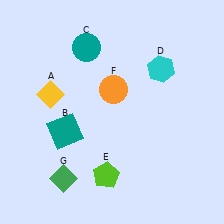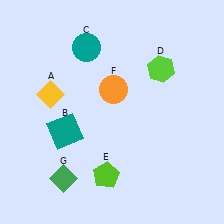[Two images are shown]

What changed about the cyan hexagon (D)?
In Image 1, D is cyan. In Image 2, it changed to lime.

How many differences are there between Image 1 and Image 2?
There is 1 difference between the two images.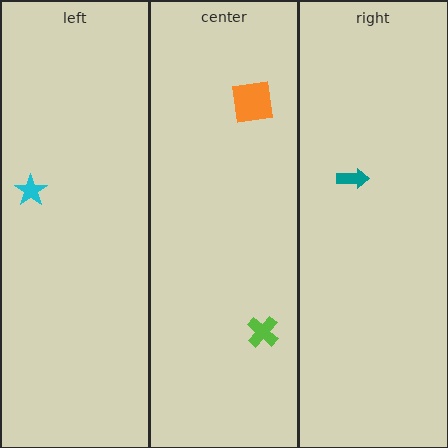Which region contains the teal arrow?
The right region.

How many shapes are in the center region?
2.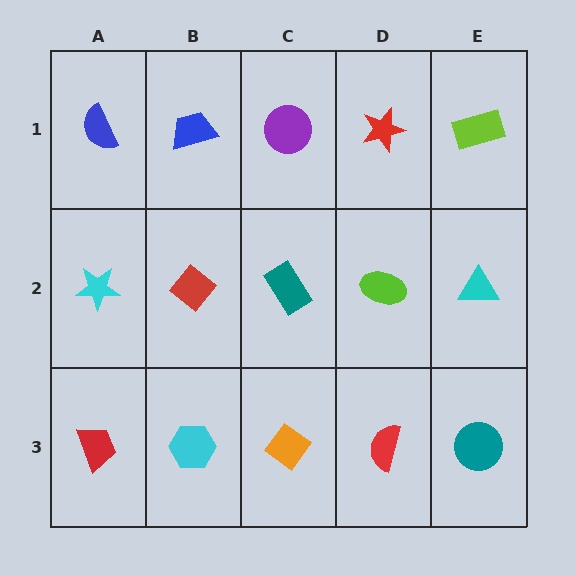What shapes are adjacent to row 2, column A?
A blue semicircle (row 1, column A), a red trapezoid (row 3, column A), a red diamond (row 2, column B).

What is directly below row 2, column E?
A teal circle.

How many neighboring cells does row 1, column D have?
3.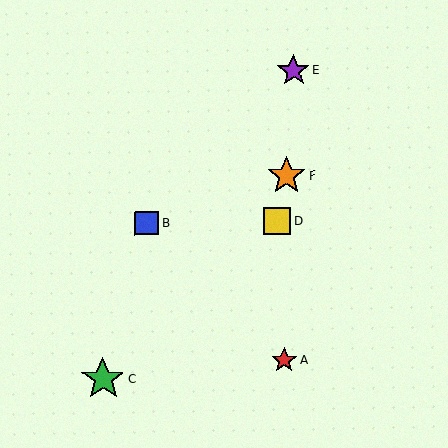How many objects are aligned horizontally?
2 objects (B, D) are aligned horizontally.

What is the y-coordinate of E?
Object E is at y≈71.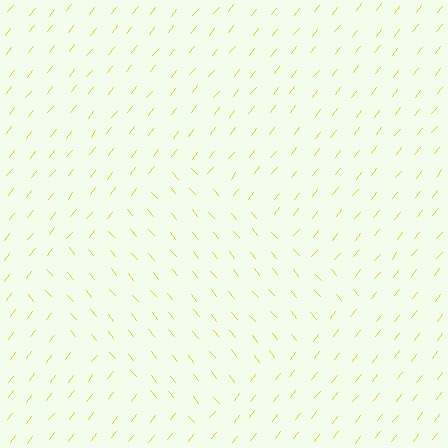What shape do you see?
I see a diamond.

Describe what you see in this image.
The image is filled with small yellow line segments. A diamond region in the image has lines oriented differently from the surrounding lines, creating a visible texture boundary.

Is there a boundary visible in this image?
Yes, there is a texture boundary formed by a change in line orientation.